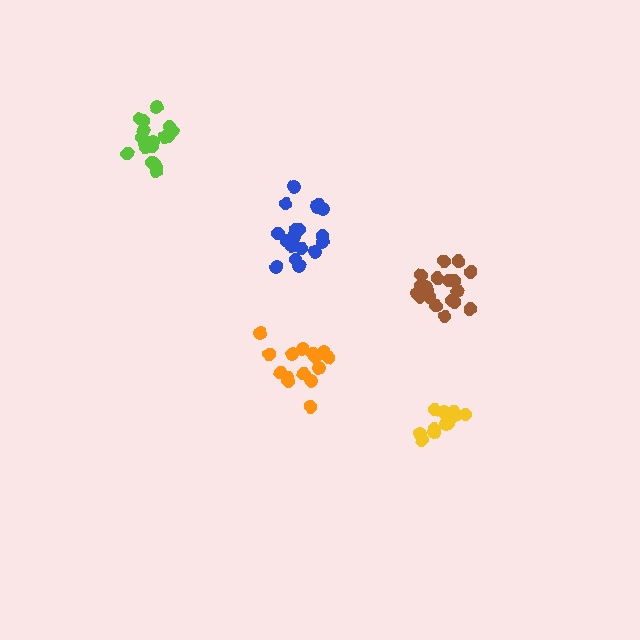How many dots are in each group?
Group 1: 20 dots, Group 2: 19 dots, Group 3: 19 dots, Group 4: 14 dots, Group 5: 15 dots (87 total).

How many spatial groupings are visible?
There are 5 spatial groupings.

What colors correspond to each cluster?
The clusters are colored: brown, blue, lime, yellow, orange.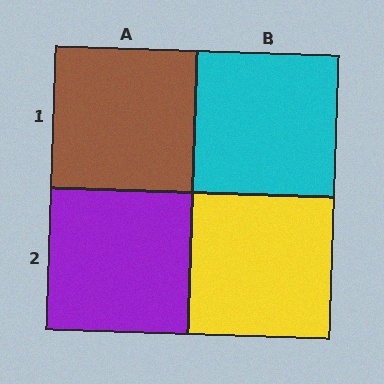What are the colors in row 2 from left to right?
Purple, yellow.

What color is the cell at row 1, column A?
Brown.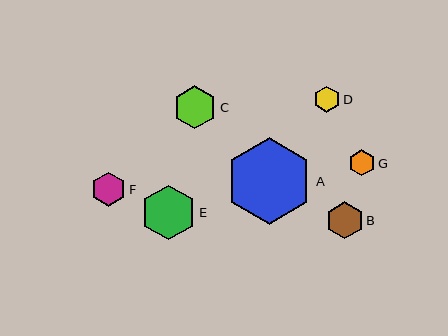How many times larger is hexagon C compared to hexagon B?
Hexagon C is approximately 1.2 times the size of hexagon B.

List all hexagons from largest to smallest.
From largest to smallest: A, E, C, B, F, G, D.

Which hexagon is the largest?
Hexagon A is the largest with a size of approximately 87 pixels.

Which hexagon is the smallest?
Hexagon D is the smallest with a size of approximately 26 pixels.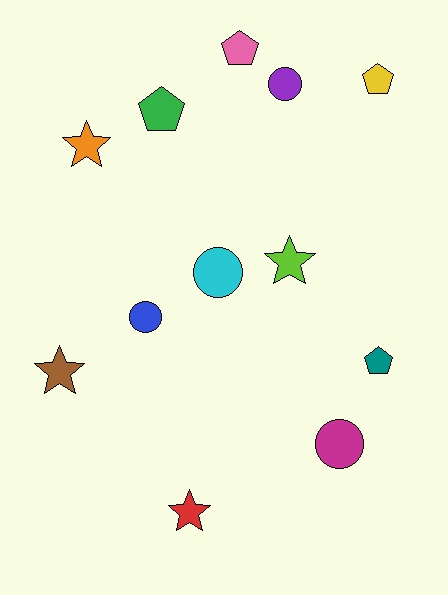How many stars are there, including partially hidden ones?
There are 4 stars.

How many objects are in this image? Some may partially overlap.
There are 12 objects.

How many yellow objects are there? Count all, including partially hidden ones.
There is 1 yellow object.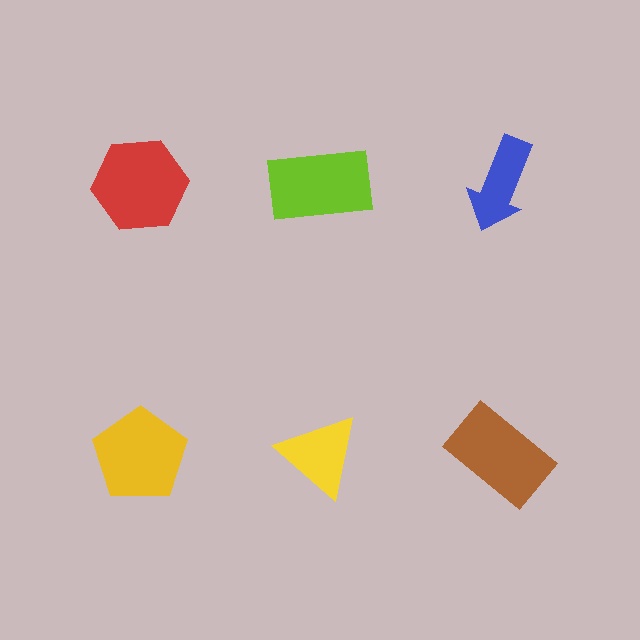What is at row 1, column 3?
A blue arrow.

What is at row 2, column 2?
A yellow triangle.